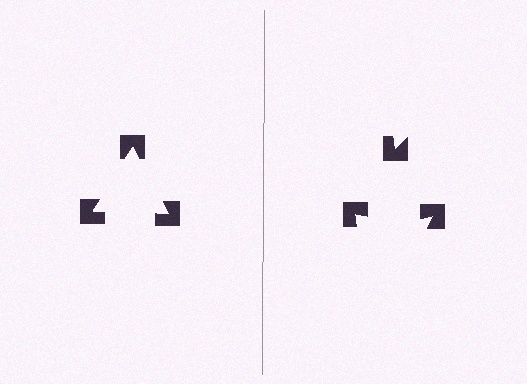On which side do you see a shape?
An illusory triangle appears on the left side. On the right side the wedge cuts are rotated, so no coherent shape forms.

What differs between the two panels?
The notched squares are positioned identically on both sides; only the wedge orientations differ. On the left they align to a triangle; on the right they are misaligned.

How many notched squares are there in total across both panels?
6 — 3 on each side.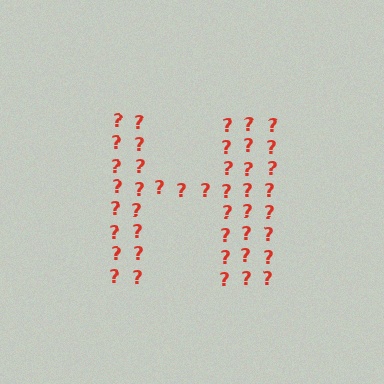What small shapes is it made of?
It is made of small question marks.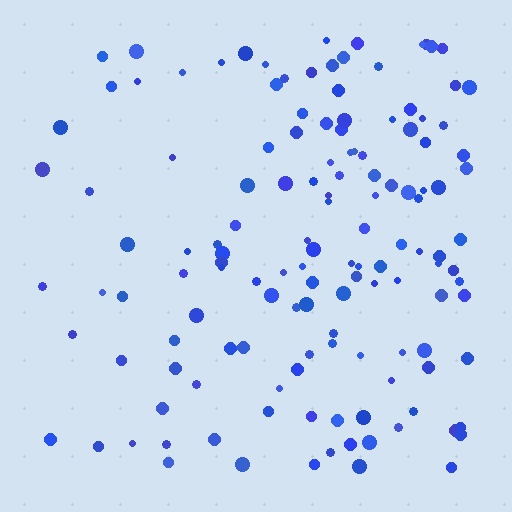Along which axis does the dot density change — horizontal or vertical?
Horizontal.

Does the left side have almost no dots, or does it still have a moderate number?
Still a moderate number, just noticeably fewer than the right.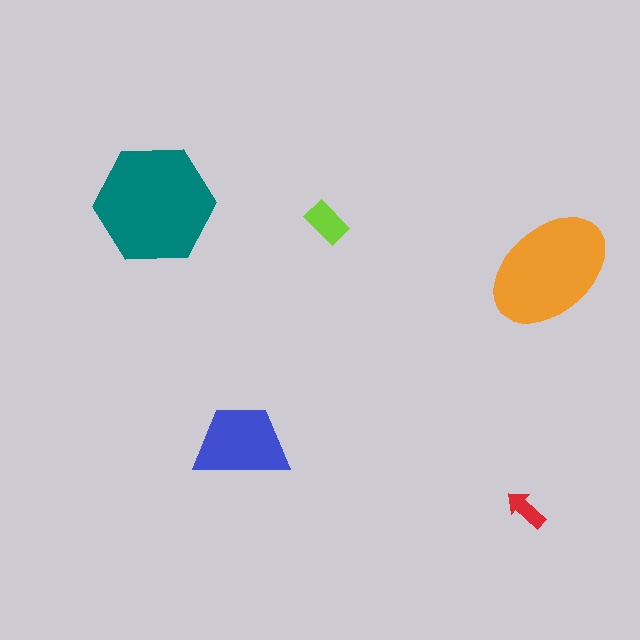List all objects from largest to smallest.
The teal hexagon, the orange ellipse, the blue trapezoid, the lime rectangle, the red arrow.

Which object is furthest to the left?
The teal hexagon is leftmost.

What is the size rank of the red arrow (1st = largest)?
5th.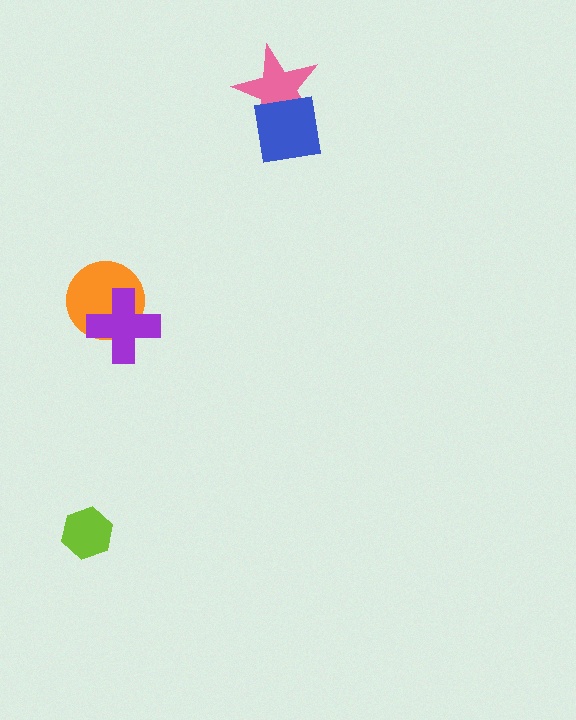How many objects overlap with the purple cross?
1 object overlaps with the purple cross.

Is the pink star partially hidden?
Yes, it is partially covered by another shape.